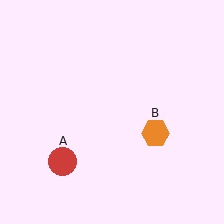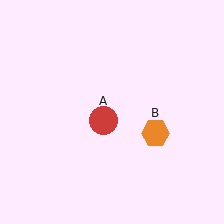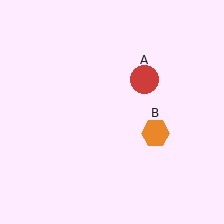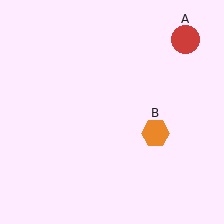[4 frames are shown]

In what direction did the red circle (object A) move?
The red circle (object A) moved up and to the right.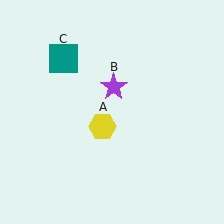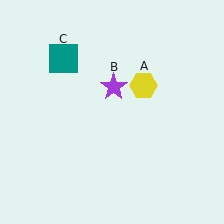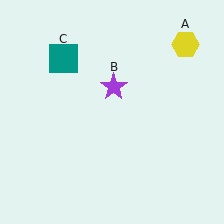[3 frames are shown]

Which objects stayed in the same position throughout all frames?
Purple star (object B) and teal square (object C) remained stationary.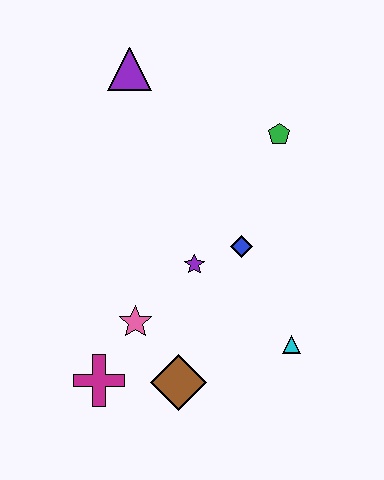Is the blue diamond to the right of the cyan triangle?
No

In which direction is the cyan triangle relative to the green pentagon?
The cyan triangle is below the green pentagon.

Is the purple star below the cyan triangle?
No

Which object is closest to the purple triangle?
The green pentagon is closest to the purple triangle.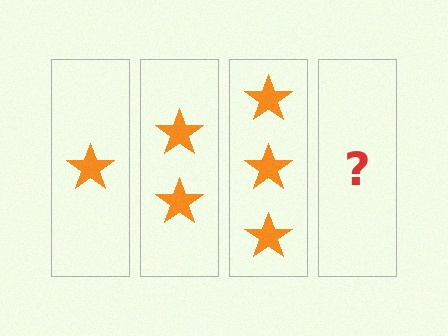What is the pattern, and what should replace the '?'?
The pattern is that each step adds one more star. The '?' should be 4 stars.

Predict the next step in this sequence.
The next step is 4 stars.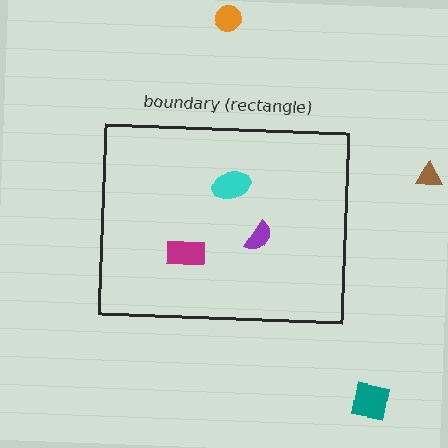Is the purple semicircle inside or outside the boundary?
Inside.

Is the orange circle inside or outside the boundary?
Outside.